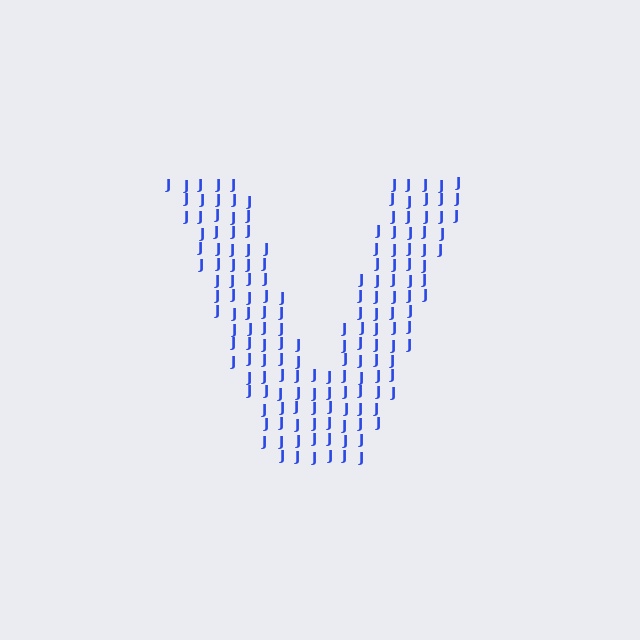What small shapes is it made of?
It is made of small letter J's.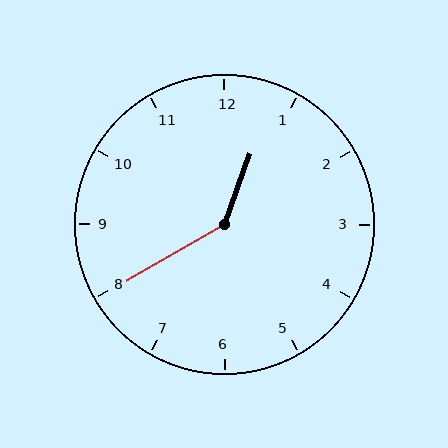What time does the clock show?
12:40.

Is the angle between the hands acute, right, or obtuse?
It is obtuse.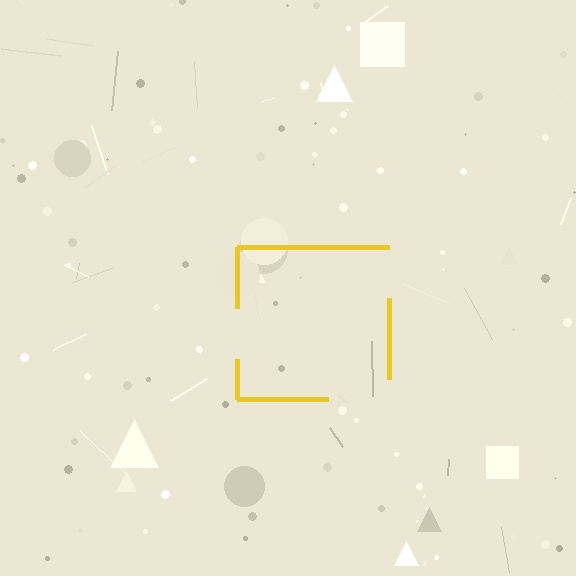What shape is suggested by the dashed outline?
The dashed outline suggests a square.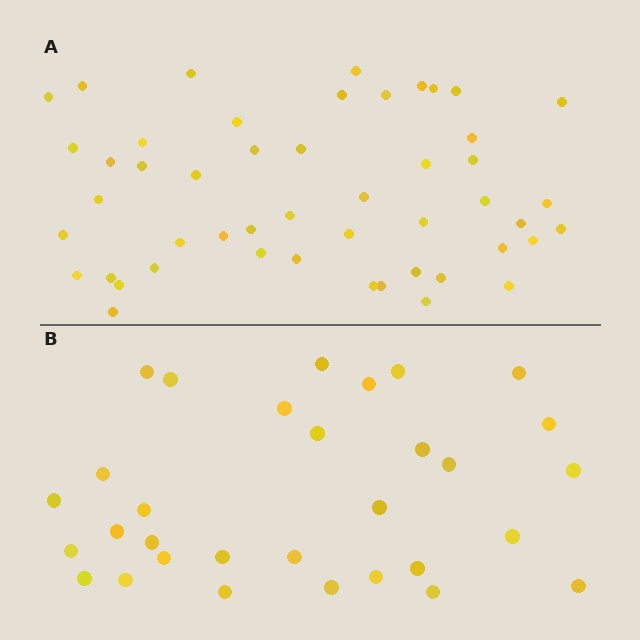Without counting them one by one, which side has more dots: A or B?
Region A (the top region) has more dots.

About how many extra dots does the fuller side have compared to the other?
Region A has approximately 20 more dots than region B.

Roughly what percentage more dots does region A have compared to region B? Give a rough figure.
About 60% more.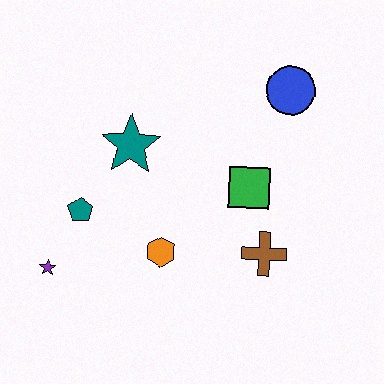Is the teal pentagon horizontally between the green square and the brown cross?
No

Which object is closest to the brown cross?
The green square is closest to the brown cross.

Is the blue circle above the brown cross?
Yes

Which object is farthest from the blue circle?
The purple star is farthest from the blue circle.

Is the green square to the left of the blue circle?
Yes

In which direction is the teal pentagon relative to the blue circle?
The teal pentagon is to the left of the blue circle.